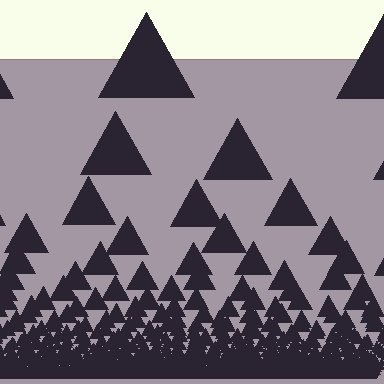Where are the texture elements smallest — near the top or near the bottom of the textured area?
Near the bottom.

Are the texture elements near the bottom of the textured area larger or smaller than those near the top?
Smaller. The gradient is inverted — elements near the bottom are smaller and denser.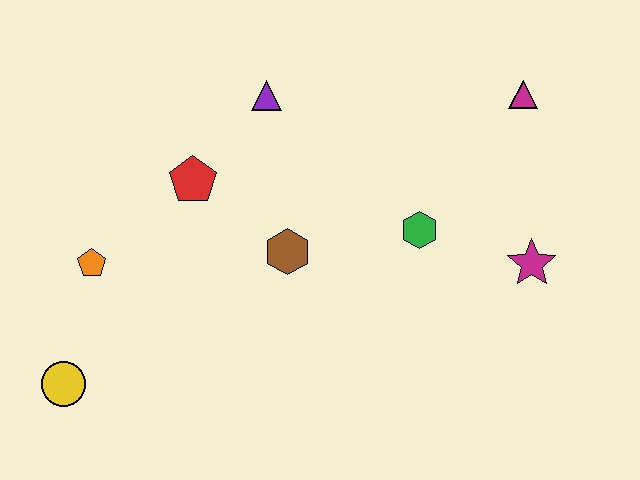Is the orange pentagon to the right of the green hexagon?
No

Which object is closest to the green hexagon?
The magenta star is closest to the green hexagon.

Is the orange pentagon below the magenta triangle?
Yes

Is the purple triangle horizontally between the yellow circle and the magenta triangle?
Yes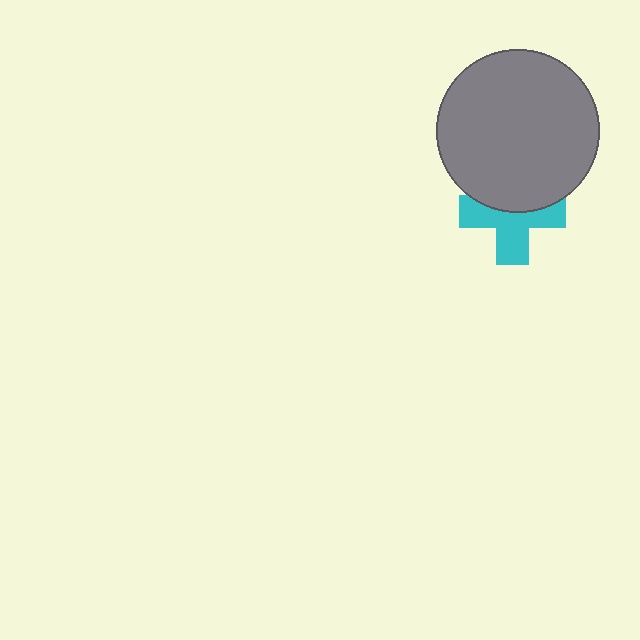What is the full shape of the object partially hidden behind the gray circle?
The partially hidden object is a cyan cross.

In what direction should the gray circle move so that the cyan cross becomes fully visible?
The gray circle should move up. That is the shortest direction to clear the overlap and leave the cyan cross fully visible.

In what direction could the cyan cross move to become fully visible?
The cyan cross could move down. That would shift it out from behind the gray circle entirely.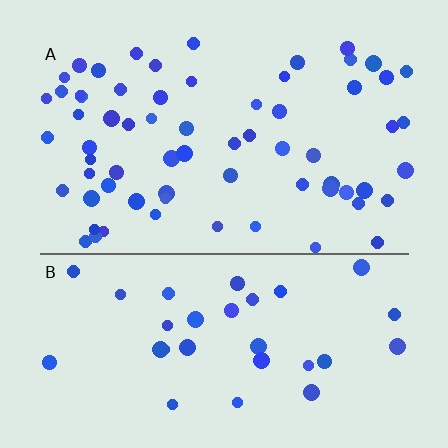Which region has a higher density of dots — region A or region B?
A (the top).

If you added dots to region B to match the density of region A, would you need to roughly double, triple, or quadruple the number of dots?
Approximately double.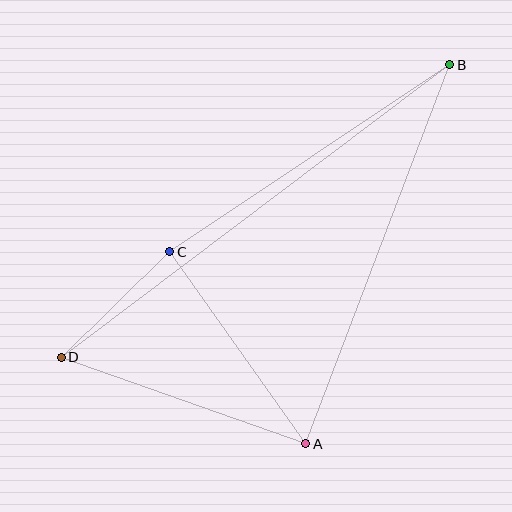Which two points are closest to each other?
Points C and D are closest to each other.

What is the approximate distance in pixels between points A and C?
The distance between A and C is approximately 235 pixels.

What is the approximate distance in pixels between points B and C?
The distance between B and C is approximately 336 pixels.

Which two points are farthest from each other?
Points B and D are farthest from each other.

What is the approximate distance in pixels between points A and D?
The distance between A and D is approximately 259 pixels.